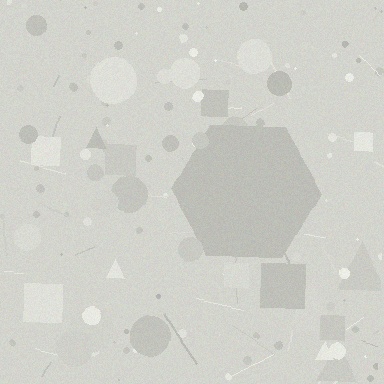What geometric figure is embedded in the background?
A hexagon is embedded in the background.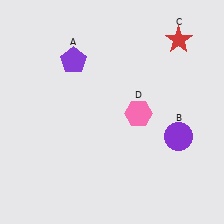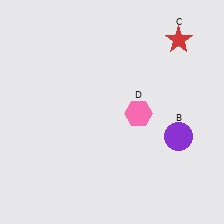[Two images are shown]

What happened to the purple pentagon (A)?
The purple pentagon (A) was removed in Image 2. It was in the top-left area of Image 1.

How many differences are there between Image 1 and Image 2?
There is 1 difference between the two images.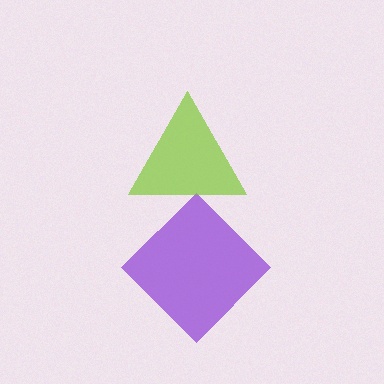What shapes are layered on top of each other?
The layered shapes are: a purple diamond, a lime triangle.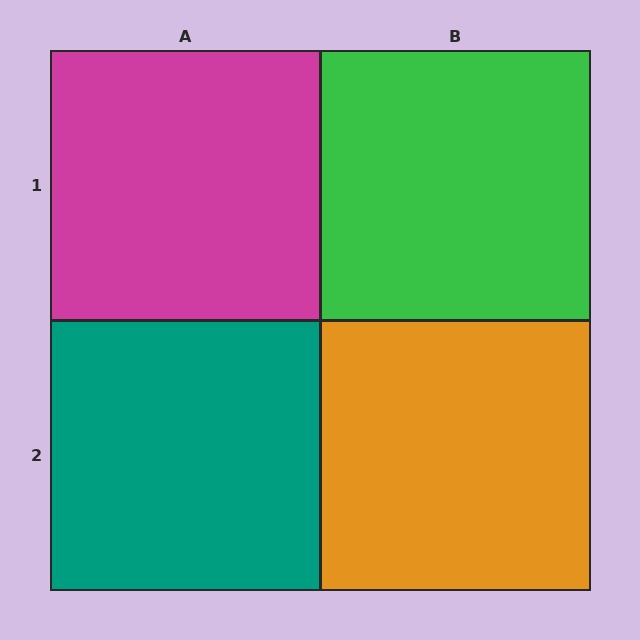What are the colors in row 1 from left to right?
Magenta, green.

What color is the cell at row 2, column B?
Orange.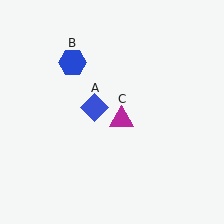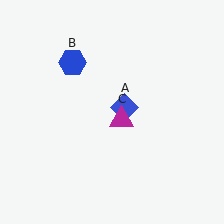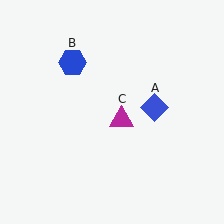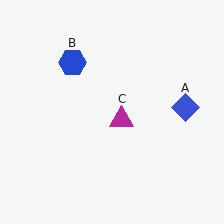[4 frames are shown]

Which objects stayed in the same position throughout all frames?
Blue hexagon (object B) and magenta triangle (object C) remained stationary.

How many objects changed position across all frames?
1 object changed position: blue diamond (object A).